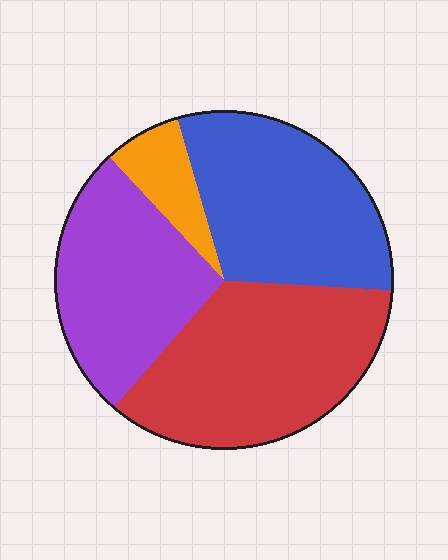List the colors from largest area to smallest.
From largest to smallest: red, blue, purple, orange.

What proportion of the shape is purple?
Purple covers 27% of the shape.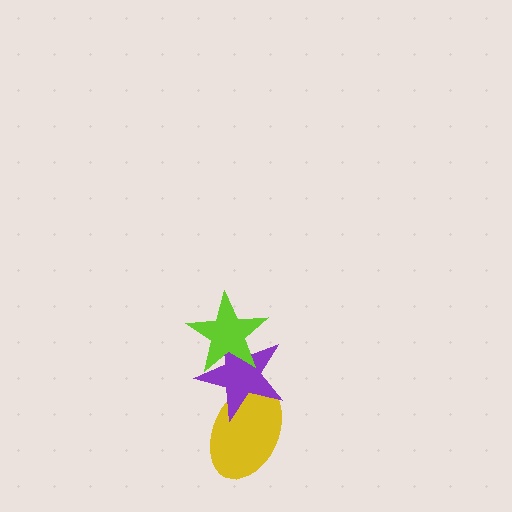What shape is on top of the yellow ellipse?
The purple star is on top of the yellow ellipse.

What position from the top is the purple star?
The purple star is 2nd from the top.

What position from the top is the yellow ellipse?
The yellow ellipse is 3rd from the top.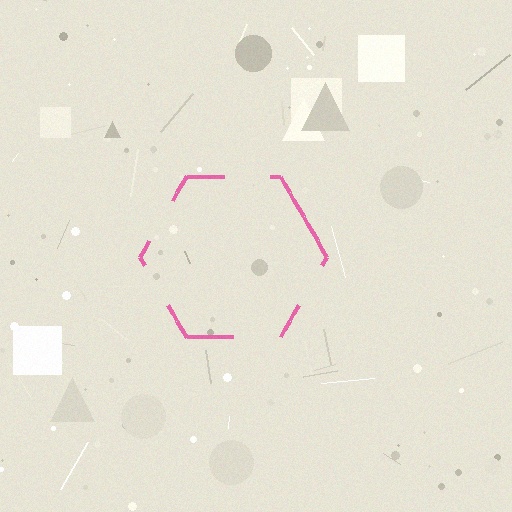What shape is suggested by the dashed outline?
The dashed outline suggests a hexagon.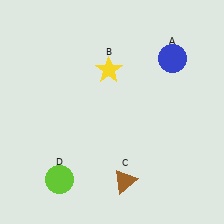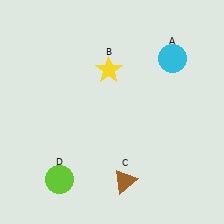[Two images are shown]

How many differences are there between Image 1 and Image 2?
There is 1 difference between the two images.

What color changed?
The circle (A) changed from blue in Image 1 to cyan in Image 2.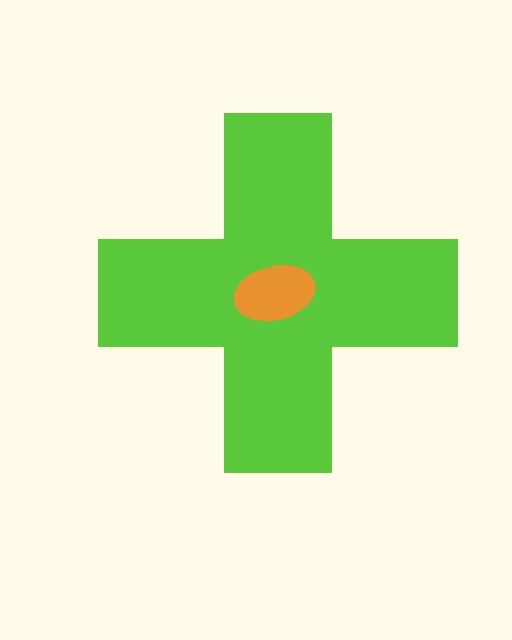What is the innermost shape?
The orange ellipse.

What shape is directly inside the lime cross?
The orange ellipse.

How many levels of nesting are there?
2.